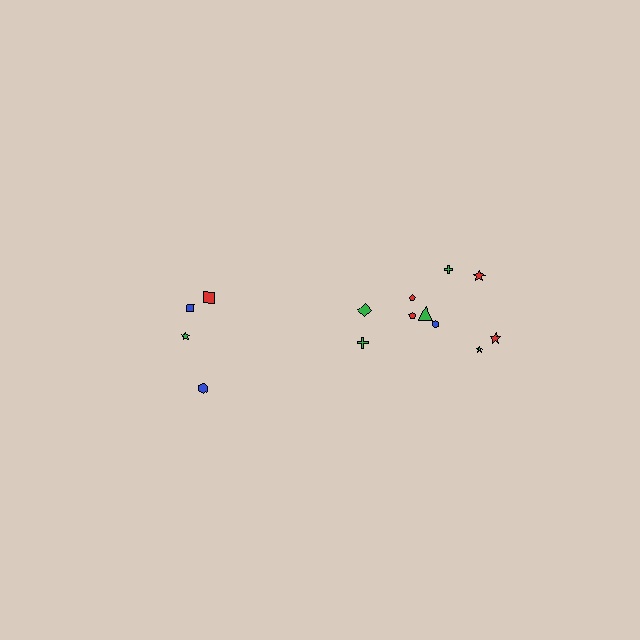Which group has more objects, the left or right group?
The right group.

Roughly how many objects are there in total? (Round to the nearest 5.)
Roughly 15 objects in total.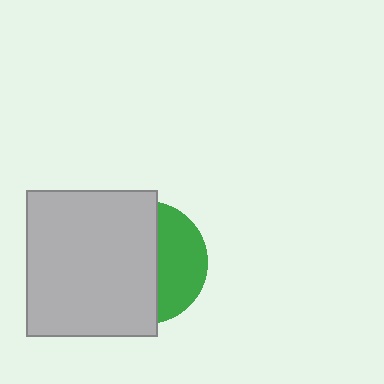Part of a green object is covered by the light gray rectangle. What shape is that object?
It is a circle.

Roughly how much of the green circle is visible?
A small part of it is visible (roughly 39%).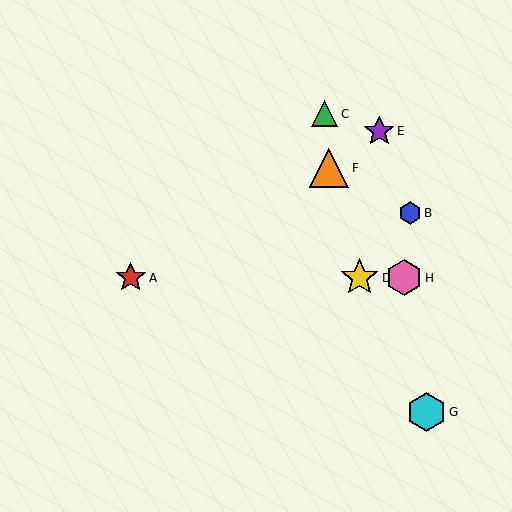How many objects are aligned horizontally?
3 objects (A, D, H) are aligned horizontally.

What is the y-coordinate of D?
Object D is at y≈278.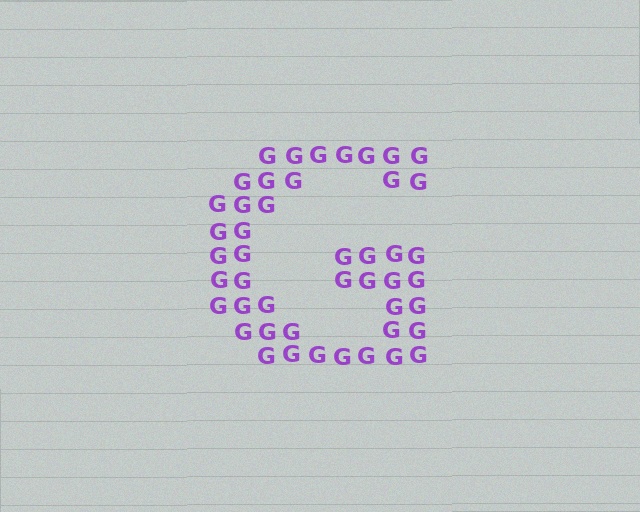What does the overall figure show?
The overall figure shows the letter G.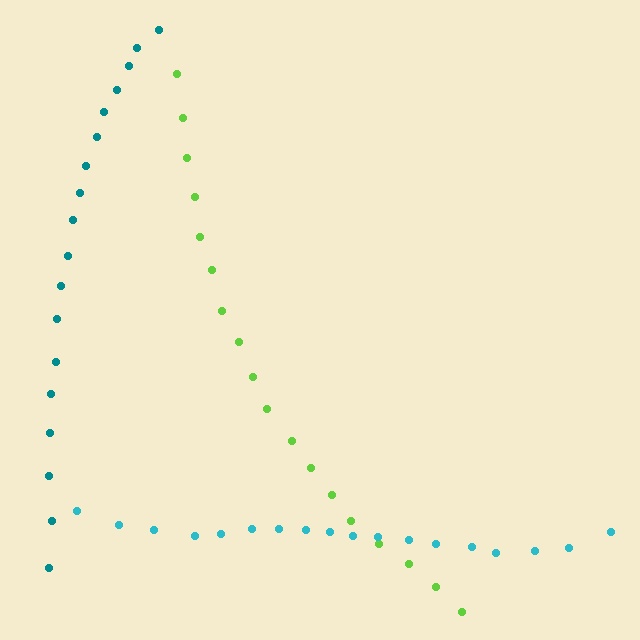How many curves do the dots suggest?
There are 3 distinct paths.